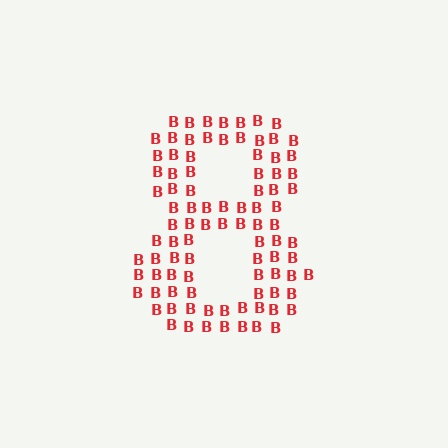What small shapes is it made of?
It is made of small letter B's.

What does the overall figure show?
The overall figure shows the digit 8.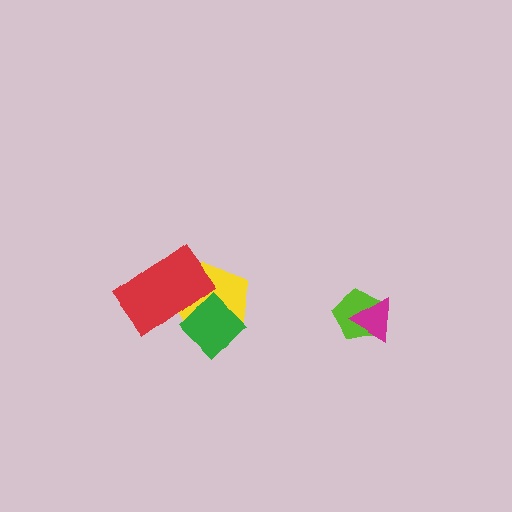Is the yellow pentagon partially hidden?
Yes, it is partially covered by another shape.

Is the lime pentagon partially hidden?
Yes, it is partially covered by another shape.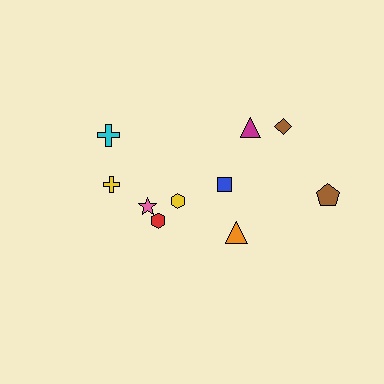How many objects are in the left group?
There are 4 objects.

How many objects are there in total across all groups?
There are 10 objects.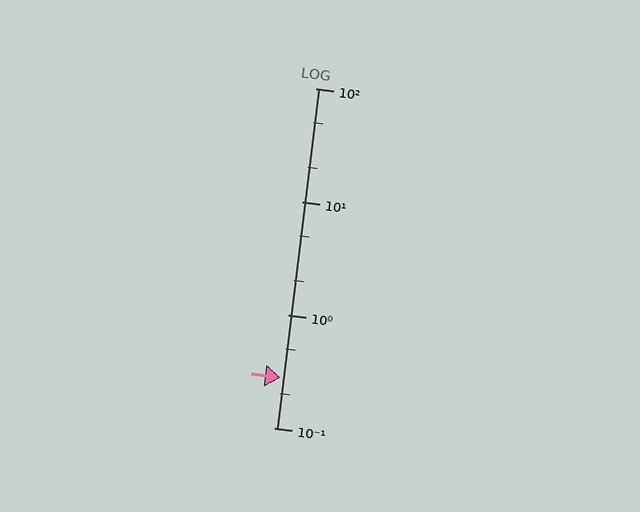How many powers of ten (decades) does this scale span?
The scale spans 3 decades, from 0.1 to 100.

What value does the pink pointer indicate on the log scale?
The pointer indicates approximately 0.28.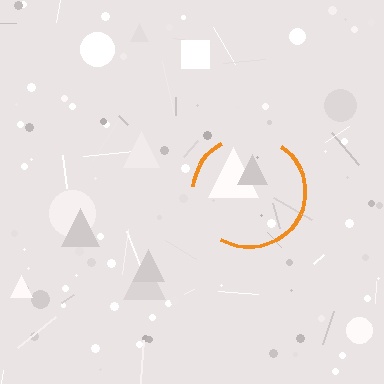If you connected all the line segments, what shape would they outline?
They would outline a circle.